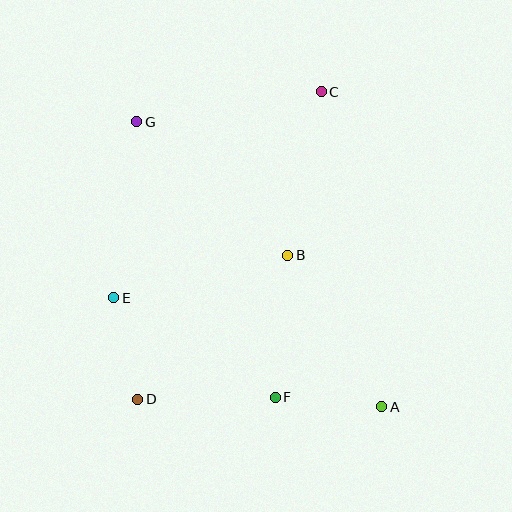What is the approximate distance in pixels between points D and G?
The distance between D and G is approximately 277 pixels.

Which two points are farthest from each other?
Points A and G are farthest from each other.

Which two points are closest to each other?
Points D and E are closest to each other.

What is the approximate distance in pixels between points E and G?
The distance between E and G is approximately 177 pixels.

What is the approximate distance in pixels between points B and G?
The distance between B and G is approximately 202 pixels.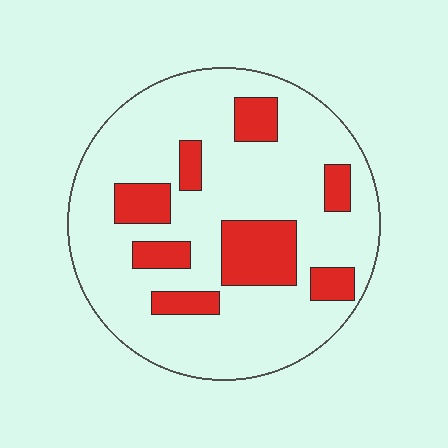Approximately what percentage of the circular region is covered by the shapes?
Approximately 20%.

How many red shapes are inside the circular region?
8.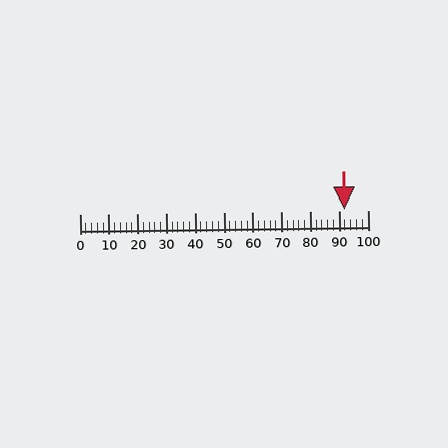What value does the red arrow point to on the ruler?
The red arrow points to approximately 92.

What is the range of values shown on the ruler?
The ruler shows values from 0 to 100.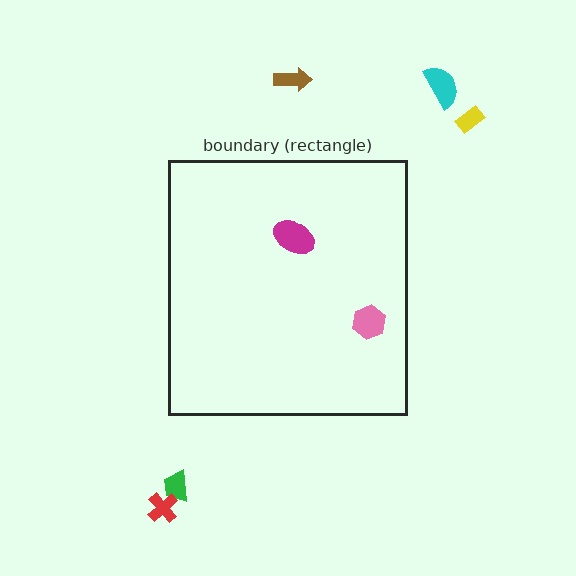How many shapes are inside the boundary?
2 inside, 5 outside.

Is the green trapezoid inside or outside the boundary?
Outside.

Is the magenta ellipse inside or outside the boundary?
Inside.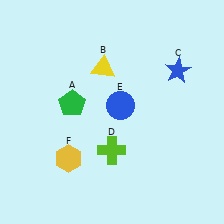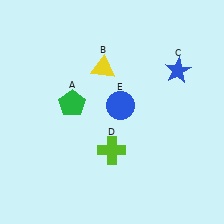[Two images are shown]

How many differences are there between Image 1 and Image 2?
There is 1 difference between the two images.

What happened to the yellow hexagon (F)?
The yellow hexagon (F) was removed in Image 2. It was in the bottom-left area of Image 1.